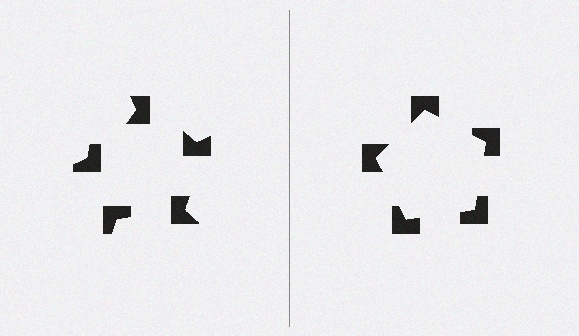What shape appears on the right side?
An illusory pentagon.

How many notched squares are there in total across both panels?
10 — 5 on each side.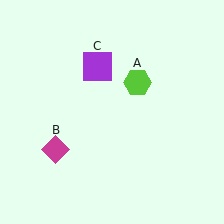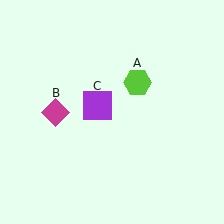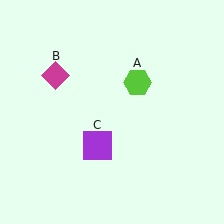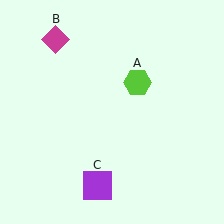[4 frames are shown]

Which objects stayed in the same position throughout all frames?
Lime hexagon (object A) remained stationary.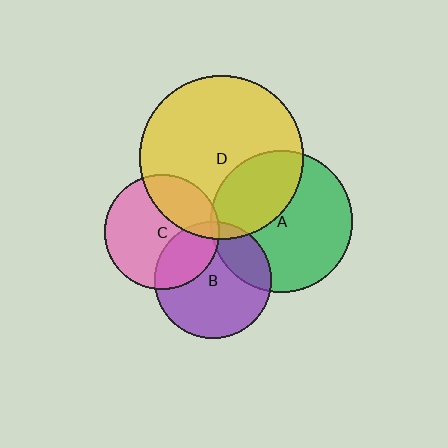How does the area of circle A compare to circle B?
Approximately 1.5 times.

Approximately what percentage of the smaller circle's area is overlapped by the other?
Approximately 25%.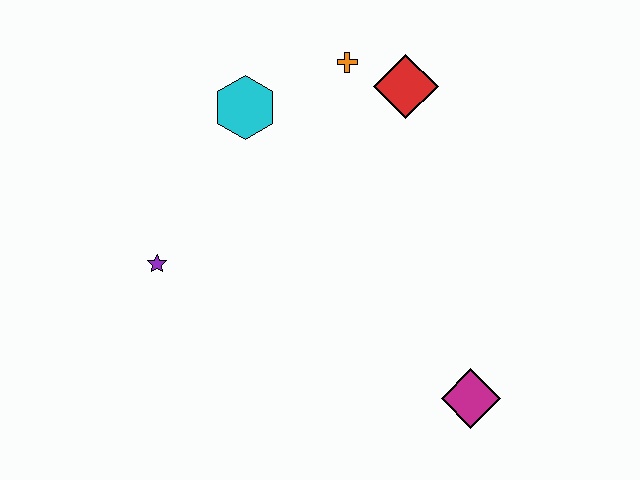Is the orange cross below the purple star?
No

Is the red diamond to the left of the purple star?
No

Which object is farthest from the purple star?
The magenta diamond is farthest from the purple star.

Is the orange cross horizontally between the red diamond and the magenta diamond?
No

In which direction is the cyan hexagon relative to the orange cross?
The cyan hexagon is to the left of the orange cross.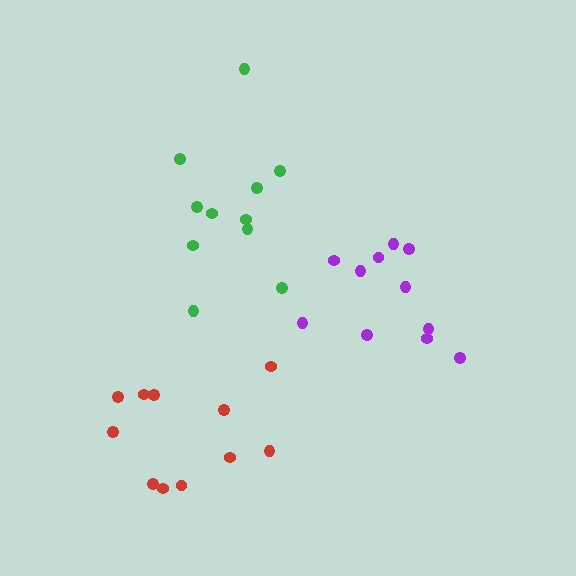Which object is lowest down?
The red cluster is bottommost.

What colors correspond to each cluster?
The clusters are colored: purple, red, green.